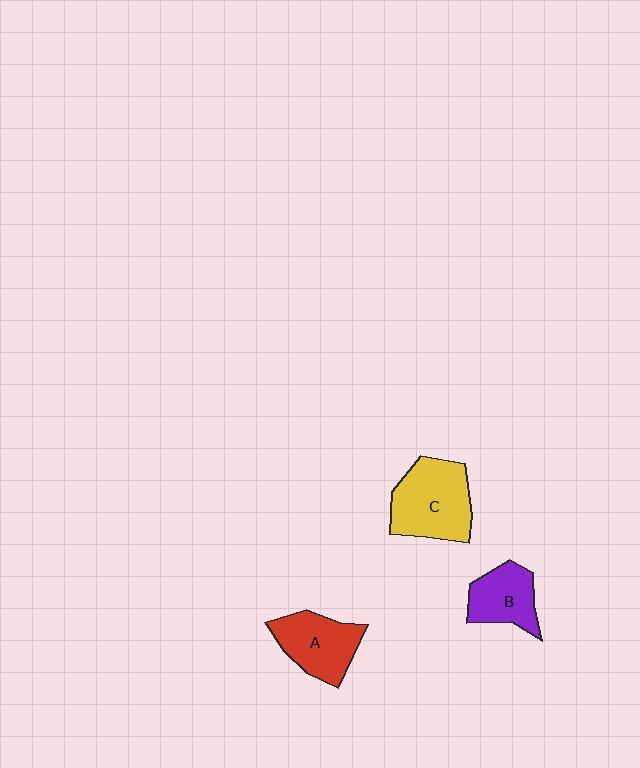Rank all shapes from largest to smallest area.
From largest to smallest: C (yellow), A (red), B (purple).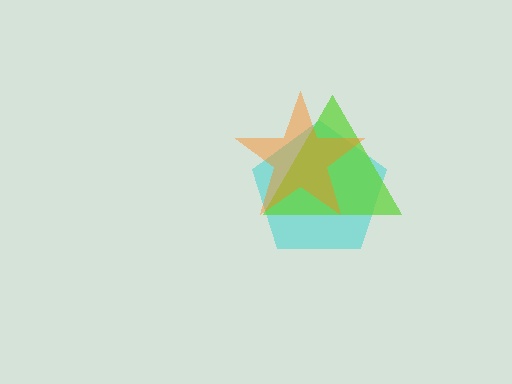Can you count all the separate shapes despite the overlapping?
Yes, there are 3 separate shapes.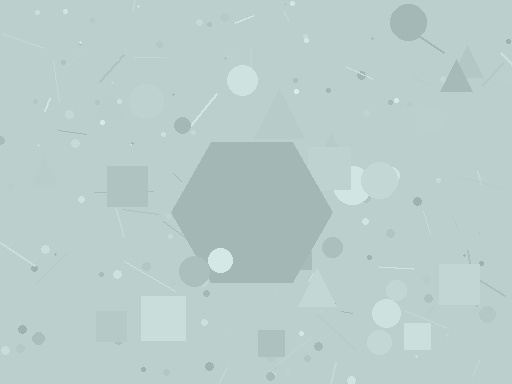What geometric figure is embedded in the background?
A hexagon is embedded in the background.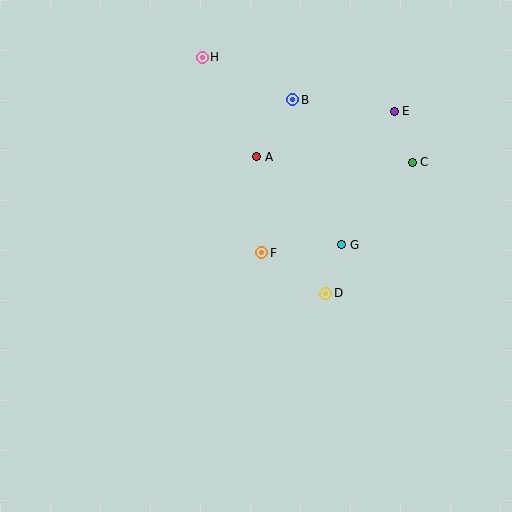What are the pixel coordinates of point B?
Point B is at (293, 100).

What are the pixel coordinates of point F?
Point F is at (262, 253).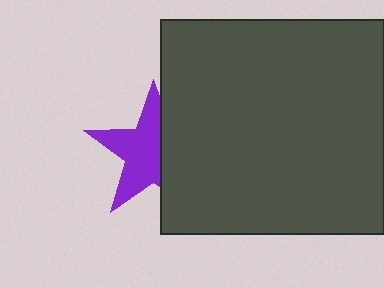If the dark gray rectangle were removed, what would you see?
You would see the complete purple star.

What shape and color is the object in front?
The object in front is a dark gray rectangle.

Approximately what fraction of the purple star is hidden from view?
Roughly 41% of the purple star is hidden behind the dark gray rectangle.